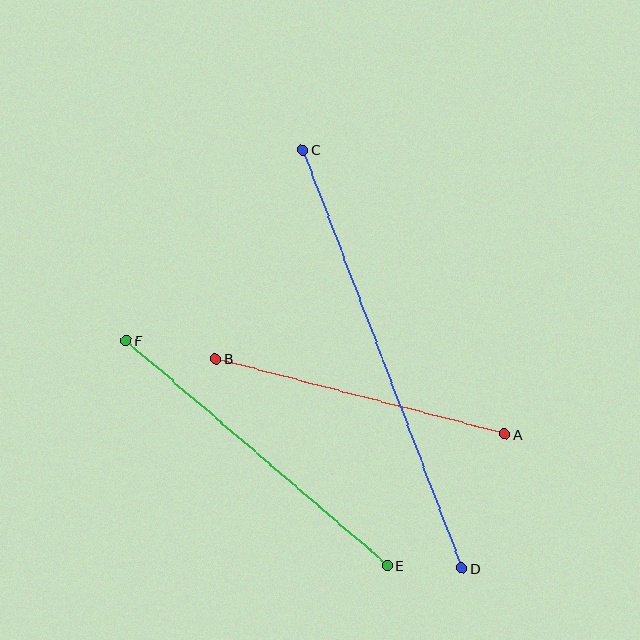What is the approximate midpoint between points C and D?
The midpoint is at approximately (382, 359) pixels.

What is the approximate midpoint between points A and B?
The midpoint is at approximately (360, 396) pixels.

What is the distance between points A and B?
The distance is approximately 299 pixels.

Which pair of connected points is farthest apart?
Points C and D are farthest apart.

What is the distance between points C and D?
The distance is approximately 448 pixels.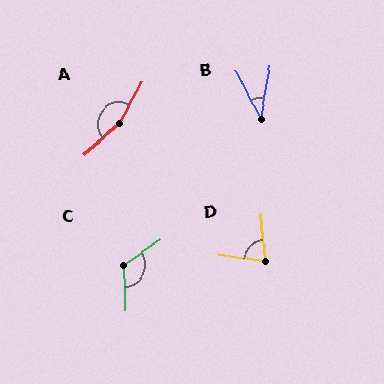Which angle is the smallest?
B, at approximately 36 degrees.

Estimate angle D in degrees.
Approximately 76 degrees.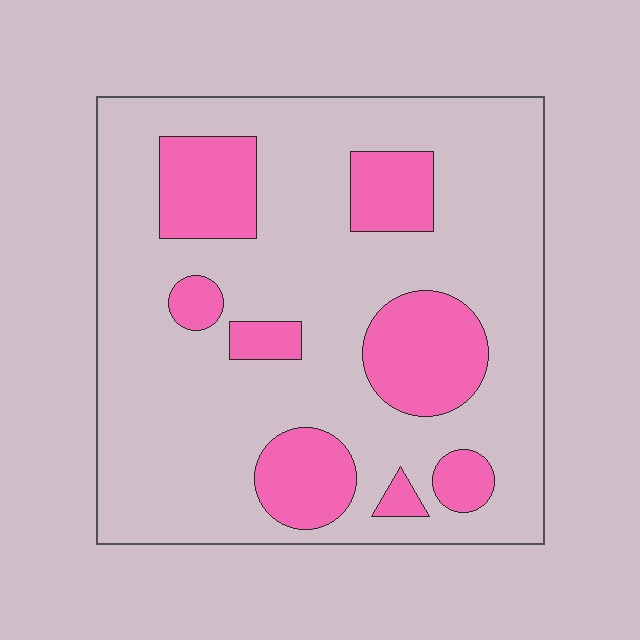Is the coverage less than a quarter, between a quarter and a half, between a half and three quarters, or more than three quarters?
Less than a quarter.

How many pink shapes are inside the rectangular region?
8.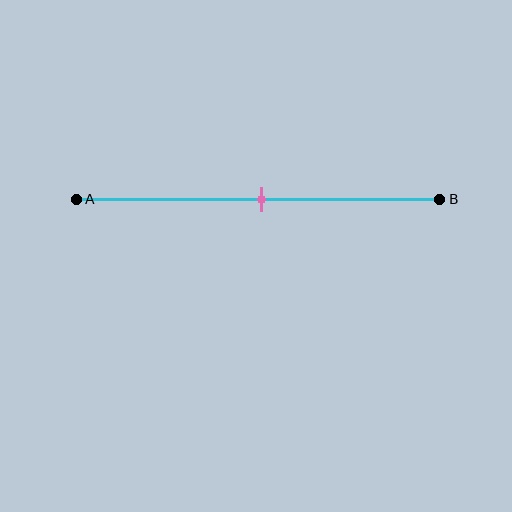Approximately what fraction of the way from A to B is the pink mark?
The pink mark is approximately 50% of the way from A to B.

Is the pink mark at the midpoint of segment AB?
Yes, the mark is approximately at the midpoint.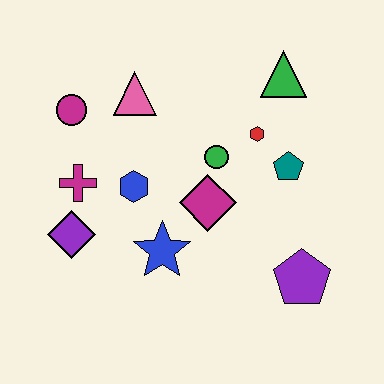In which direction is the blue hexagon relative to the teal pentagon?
The blue hexagon is to the left of the teal pentagon.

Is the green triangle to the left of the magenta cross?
No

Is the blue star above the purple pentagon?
Yes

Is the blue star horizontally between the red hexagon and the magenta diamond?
No